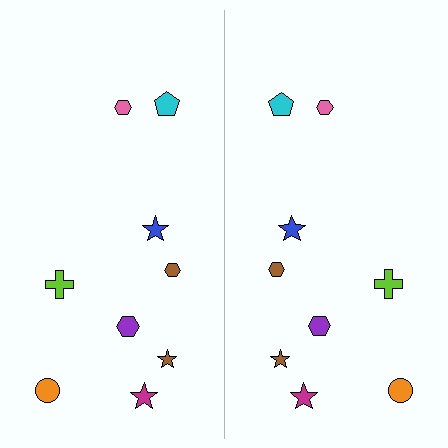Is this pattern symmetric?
Yes, this pattern has bilateral (reflection) symmetry.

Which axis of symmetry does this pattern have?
The pattern has a vertical axis of symmetry running through the center of the image.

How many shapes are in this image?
There are 18 shapes in this image.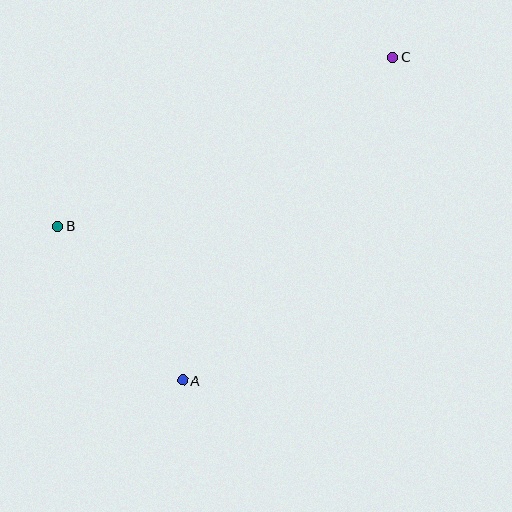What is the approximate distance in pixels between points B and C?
The distance between B and C is approximately 376 pixels.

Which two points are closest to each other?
Points A and B are closest to each other.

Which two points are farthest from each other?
Points A and C are farthest from each other.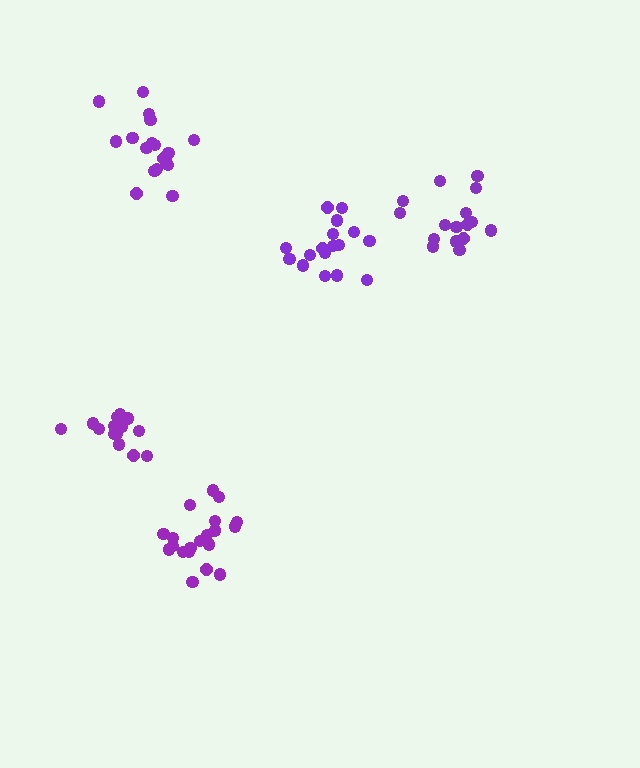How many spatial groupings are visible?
There are 5 spatial groupings.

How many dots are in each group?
Group 1: 20 dots, Group 2: 16 dots, Group 3: 18 dots, Group 4: 19 dots, Group 5: 14 dots (87 total).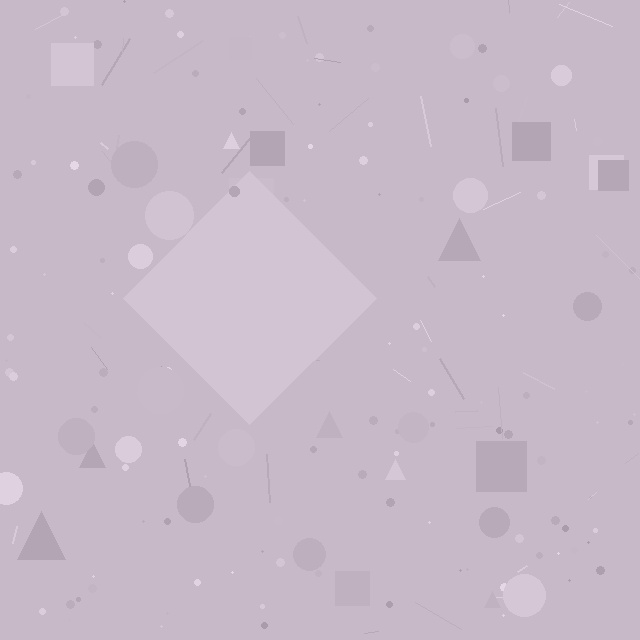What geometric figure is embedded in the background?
A diamond is embedded in the background.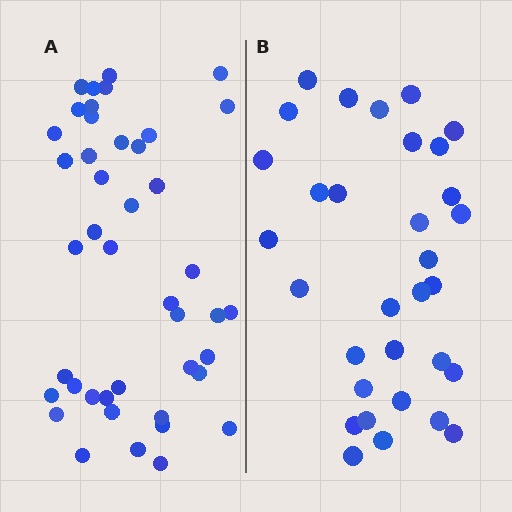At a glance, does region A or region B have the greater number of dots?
Region A (the left region) has more dots.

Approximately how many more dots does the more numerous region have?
Region A has roughly 12 or so more dots than region B.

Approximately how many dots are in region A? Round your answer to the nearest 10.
About 40 dots. (The exact count is 43, which rounds to 40.)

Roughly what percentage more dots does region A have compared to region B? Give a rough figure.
About 35% more.